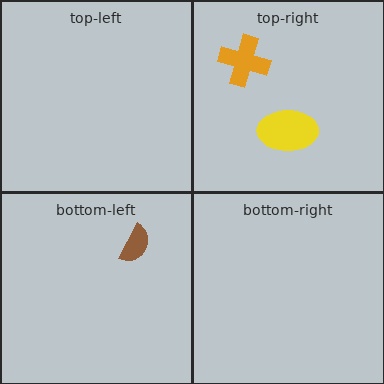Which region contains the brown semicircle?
The bottom-left region.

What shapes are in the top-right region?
The orange cross, the yellow ellipse.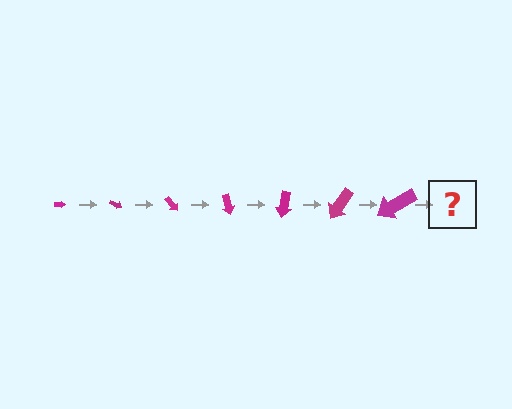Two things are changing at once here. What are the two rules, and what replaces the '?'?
The two rules are that the arrow grows larger each step and it rotates 25 degrees each step. The '?' should be an arrow, larger than the previous one and rotated 175 degrees from the start.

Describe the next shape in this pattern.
It should be an arrow, larger than the previous one and rotated 175 degrees from the start.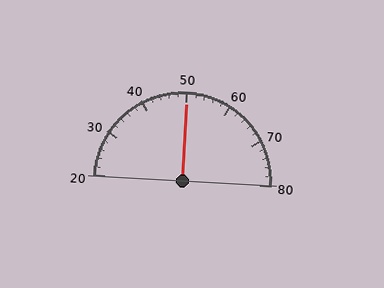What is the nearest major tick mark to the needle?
The nearest major tick mark is 50.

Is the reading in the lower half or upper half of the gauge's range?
The reading is in the upper half of the range (20 to 80).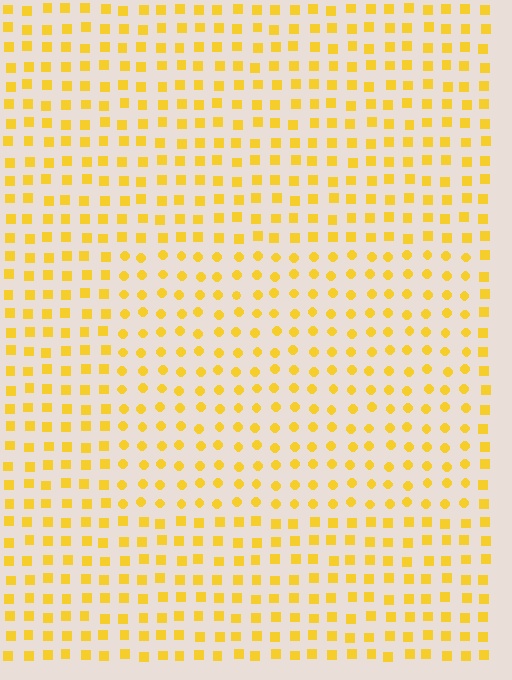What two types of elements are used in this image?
The image uses circles inside the rectangle region and squares outside it.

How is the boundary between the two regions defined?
The boundary is defined by a change in element shape: circles inside vs. squares outside. All elements share the same color and spacing.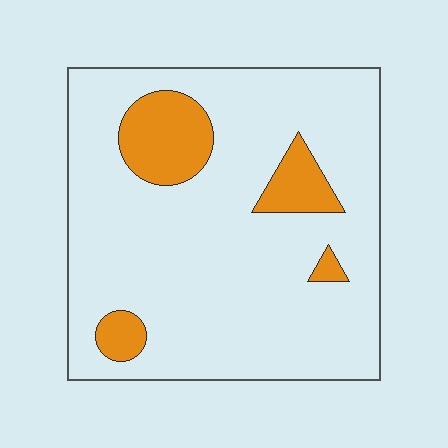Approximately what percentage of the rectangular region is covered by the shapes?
Approximately 15%.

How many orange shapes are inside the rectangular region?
4.